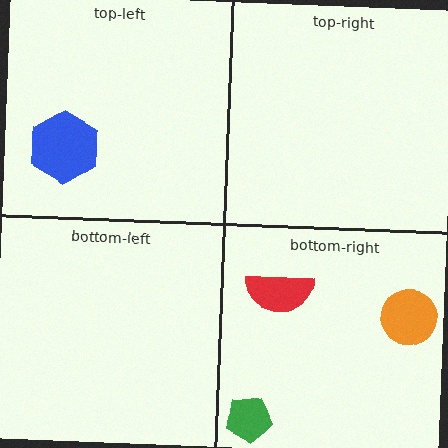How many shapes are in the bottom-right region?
3.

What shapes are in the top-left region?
The blue hexagon.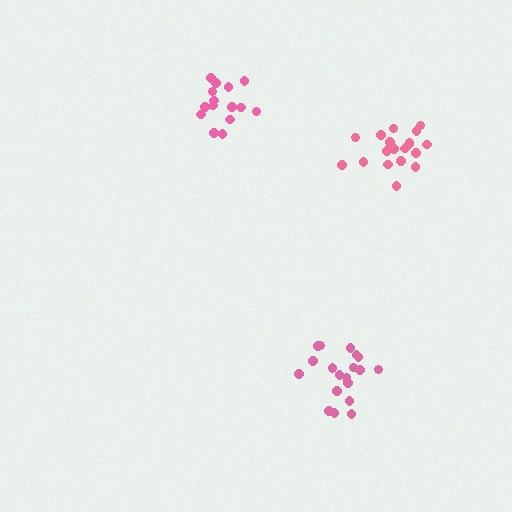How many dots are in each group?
Group 1: 15 dots, Group 2: 20 dots, Group 3: 21 dots (56 total).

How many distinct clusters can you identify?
There are 3 distinct clusters.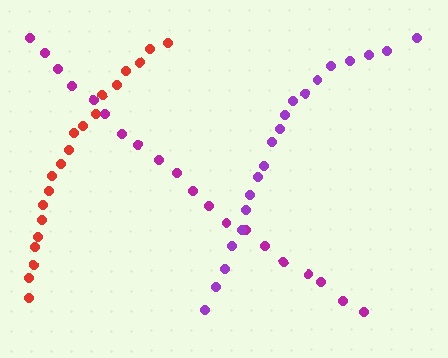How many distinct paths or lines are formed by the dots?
There are 3 distinct paths.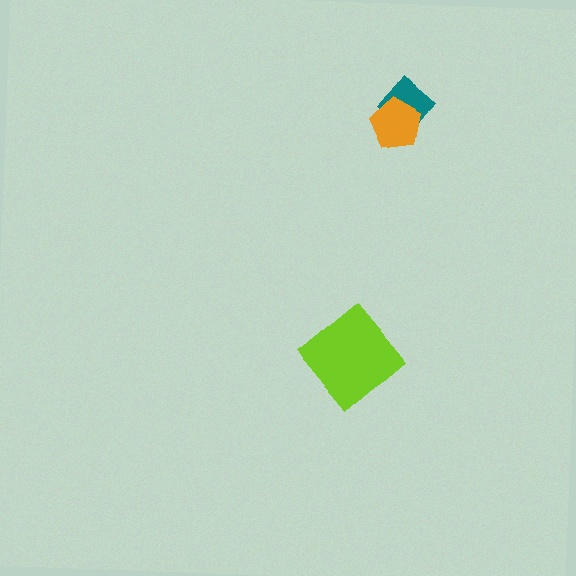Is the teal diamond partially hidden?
Yes, it is partially covered by another shape.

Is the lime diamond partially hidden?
No, no other shape covers it.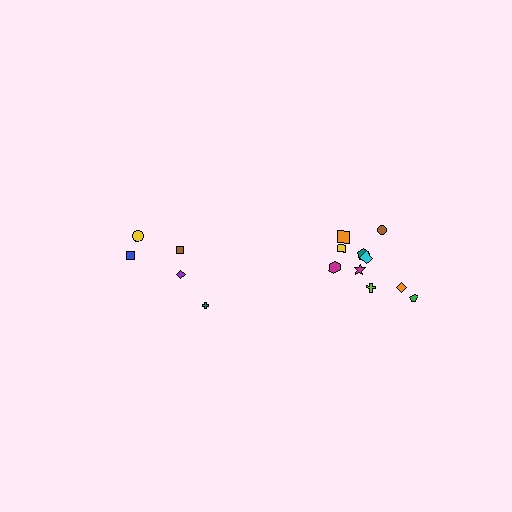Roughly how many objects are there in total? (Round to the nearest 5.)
Roughly 15 objects in total.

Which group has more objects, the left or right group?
The right group.